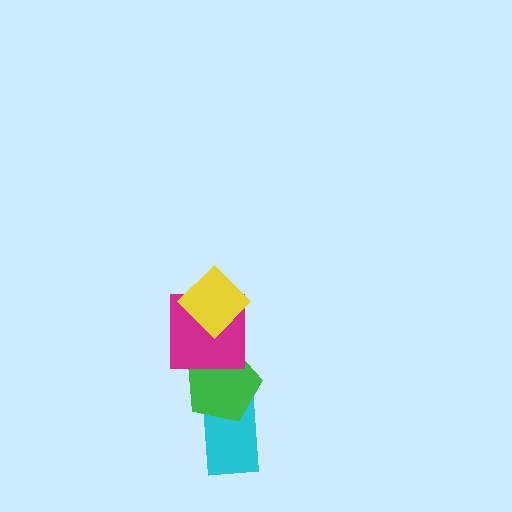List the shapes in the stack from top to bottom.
From top to bottom: the yellow diamond, the magenta square, the green pentagon, the cyan rectangle.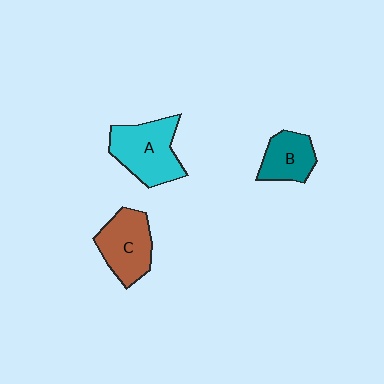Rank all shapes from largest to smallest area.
From largest to smallest: A (cyan), C (brown), B (teal).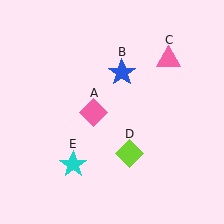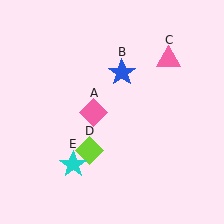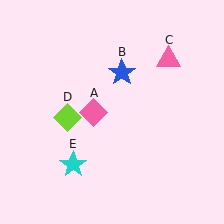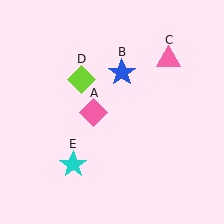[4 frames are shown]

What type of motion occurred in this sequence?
The lime diamond (object D) rotated clockwise around the center of the scene.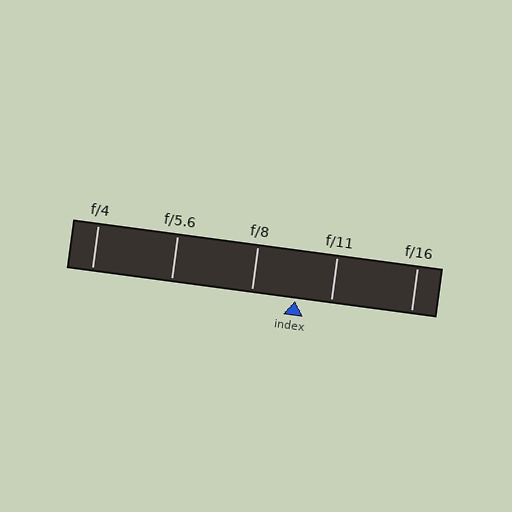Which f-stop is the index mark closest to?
The index mark is closest to f/11.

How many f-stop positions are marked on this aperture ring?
There are 5 f-stop positions marked.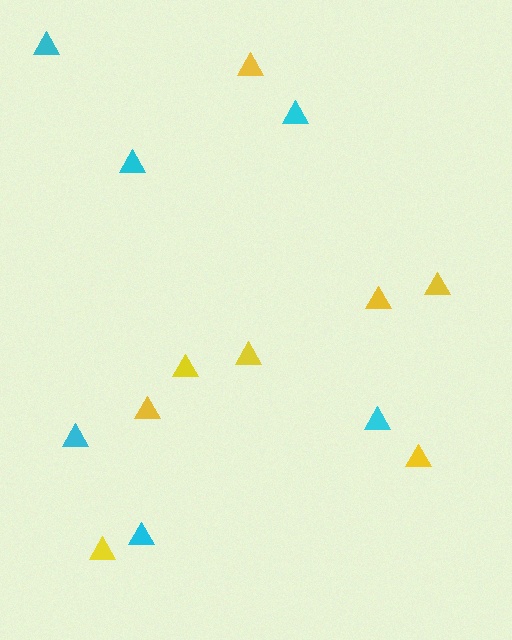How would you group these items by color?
There are 2 groups: one group of cyan triangles (6) and one group of yellow triangles (8).